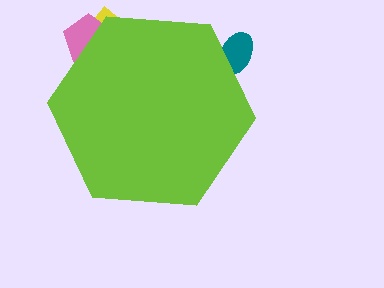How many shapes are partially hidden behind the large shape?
3 shapes are partially hidden.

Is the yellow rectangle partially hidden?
Yes, the yellow rectangle is partially hidden behind the lime hexagon.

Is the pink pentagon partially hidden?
Yes, the pink pentagon is partially hidden behind the lime hexagon.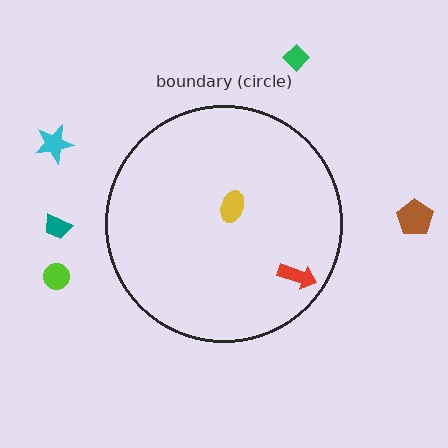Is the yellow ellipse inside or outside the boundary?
Inside.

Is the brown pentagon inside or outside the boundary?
Outside.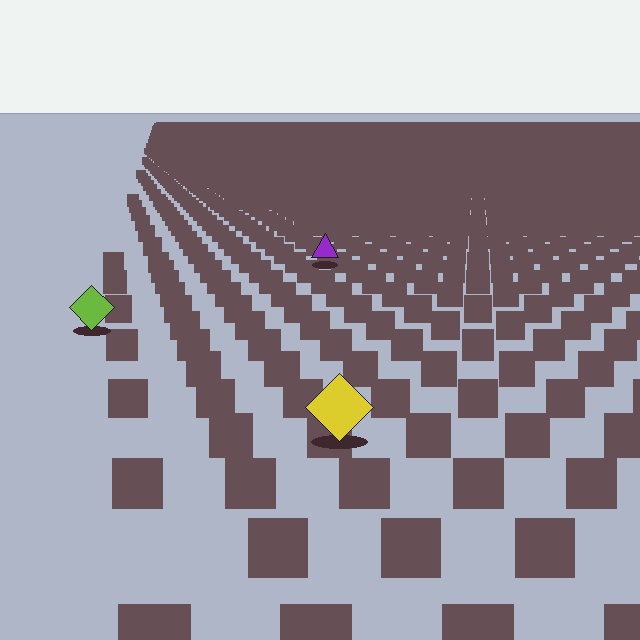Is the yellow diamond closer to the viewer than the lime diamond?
Yes. The yellow diamond is closer — you can tell from the texture gradient: the ground texture is coarser near it.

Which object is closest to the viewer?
The yellow diamond is closest. The texture marks near it are larger and more spread out.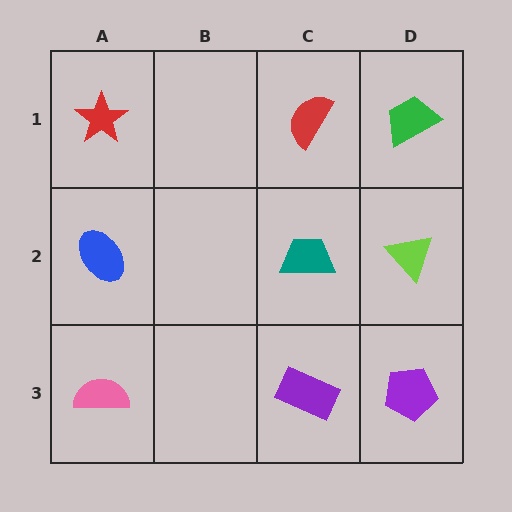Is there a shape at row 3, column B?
No, that cell is empty.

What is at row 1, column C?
A red semicircle.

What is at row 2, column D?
A lime triangle.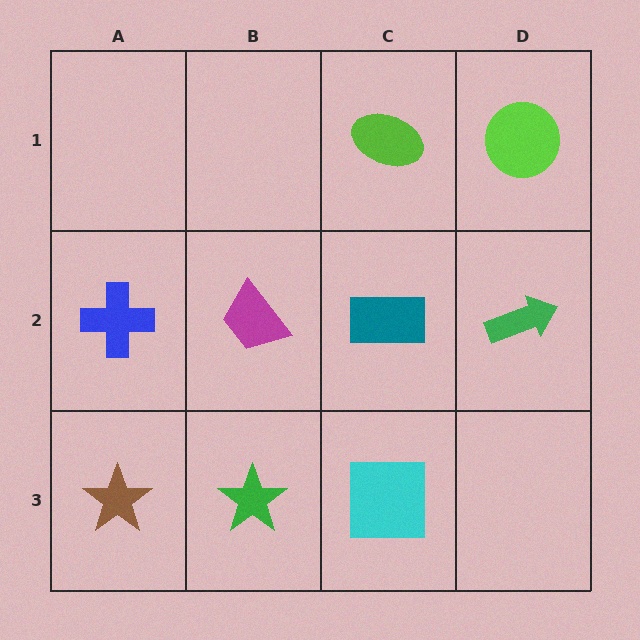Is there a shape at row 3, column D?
No, that cell is empty.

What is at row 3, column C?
A cyan square.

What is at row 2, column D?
A green arrow.